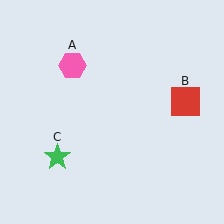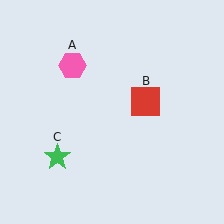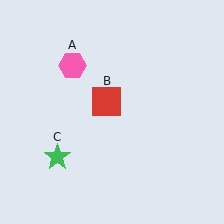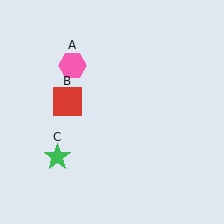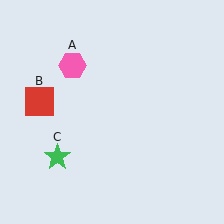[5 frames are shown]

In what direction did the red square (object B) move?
The red square (object B) moved left.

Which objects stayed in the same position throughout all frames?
Pink hexagon (object A) and green star (object C) remained stationary.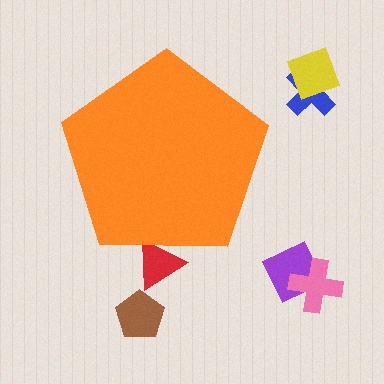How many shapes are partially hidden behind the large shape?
1 shape is partially hidden.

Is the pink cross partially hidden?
No, the pink cross is fully visible.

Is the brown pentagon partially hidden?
No, the brown pentagon is fully visible.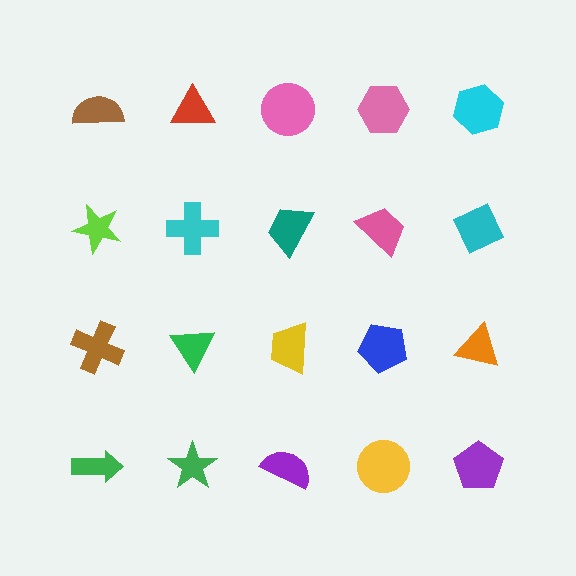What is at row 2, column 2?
A cyan cross.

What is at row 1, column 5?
A cyan hexagon.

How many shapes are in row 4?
5 shapes.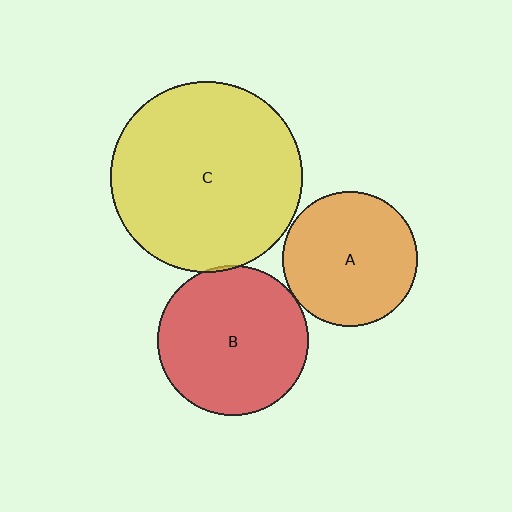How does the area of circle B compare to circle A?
Approximately 1.3 times.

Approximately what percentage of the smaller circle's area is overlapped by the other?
Approximately 5%.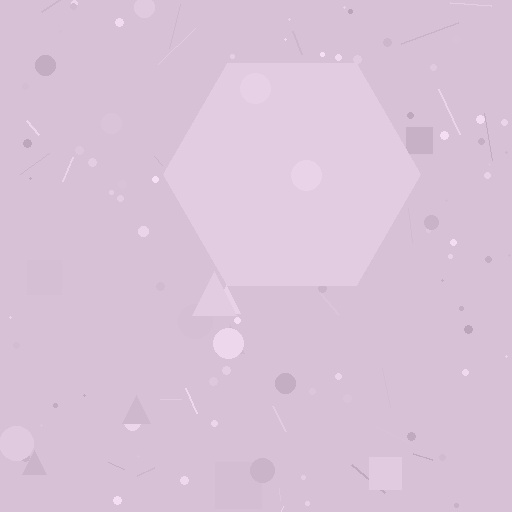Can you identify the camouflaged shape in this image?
The camouflaged shape is a hexagon.